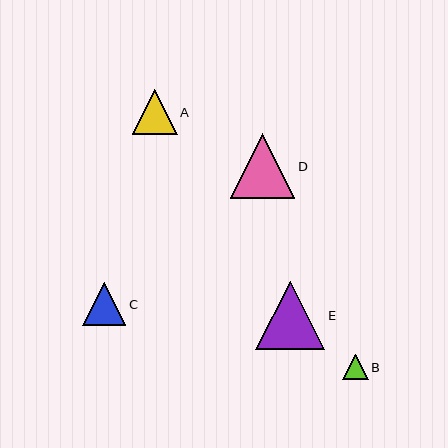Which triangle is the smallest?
Triangle B is the smallest with a size of approximately 25 pixels.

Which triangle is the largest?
Triangle E is the largest with a size of approximately 69 pixels.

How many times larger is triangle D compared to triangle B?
Triangle D is approximately 2.5 times the size of triangle B.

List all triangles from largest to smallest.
From largest to smallest: E, D, A, C, B.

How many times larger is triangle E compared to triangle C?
Triangle E is approximately 1.6 times the size of triangle C.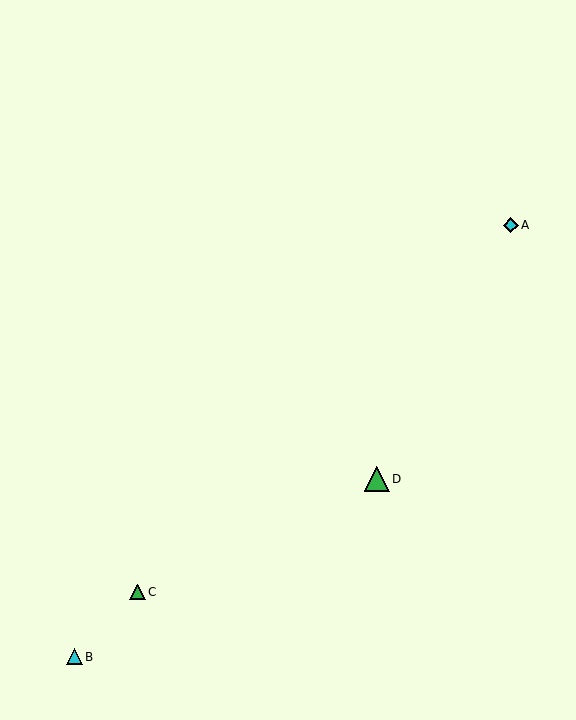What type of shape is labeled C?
Shape C is a green triangle.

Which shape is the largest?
The green triangle (labeled D) is the largest.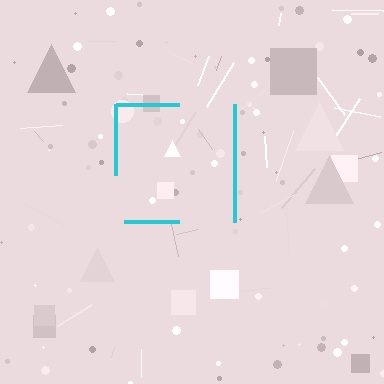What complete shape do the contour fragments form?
The contour fragments form a square.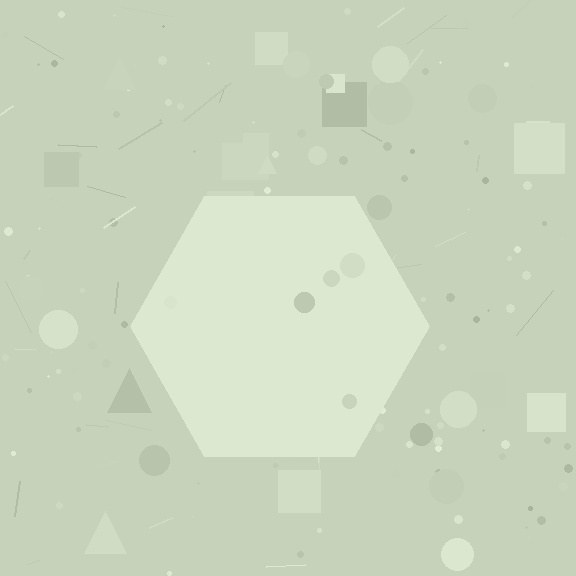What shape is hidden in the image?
A hexagon is hidden in the image.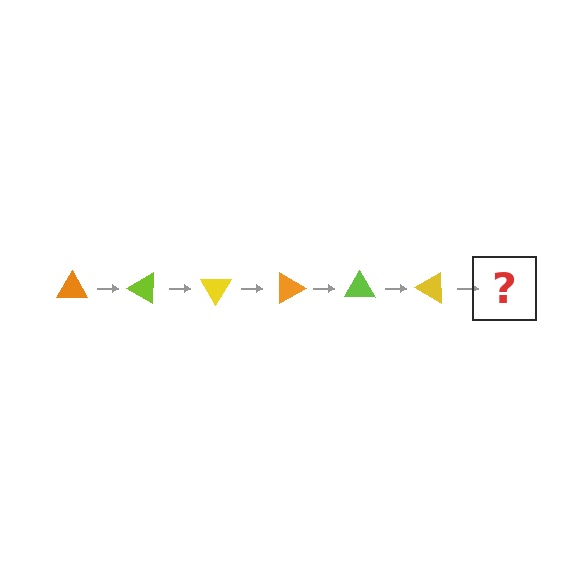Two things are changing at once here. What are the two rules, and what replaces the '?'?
The two rules are that it rotates 30 degrees each step and the color cycles through orange, lime, and yellow. The '?' should be an orange triangle, rotated 180 degrees from the start.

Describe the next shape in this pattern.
It should be an orange triangle, rotated 180 degrees from the start.